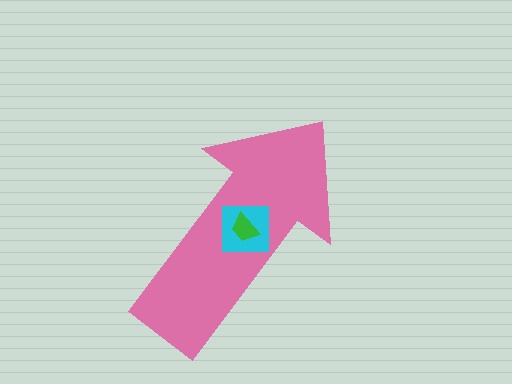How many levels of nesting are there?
3.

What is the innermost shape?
The green trapezoid.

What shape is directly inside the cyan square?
The green trapezoid.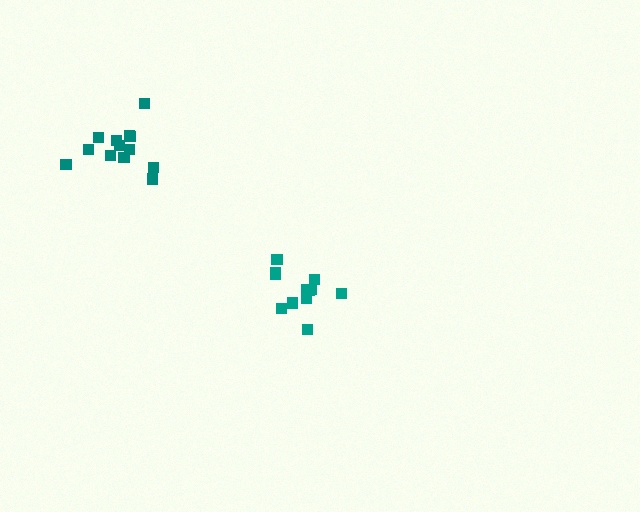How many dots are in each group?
Group 1: 12 dots, Group 2: 13 dots (25 total).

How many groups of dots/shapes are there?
There are 2 groups.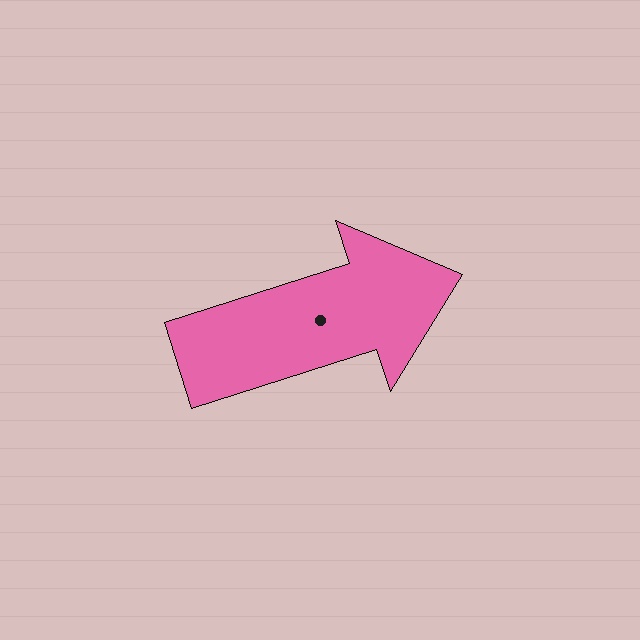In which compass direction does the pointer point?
East.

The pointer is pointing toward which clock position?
Roughly 2 o'clock.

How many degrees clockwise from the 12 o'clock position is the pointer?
Approximately 72 degrees.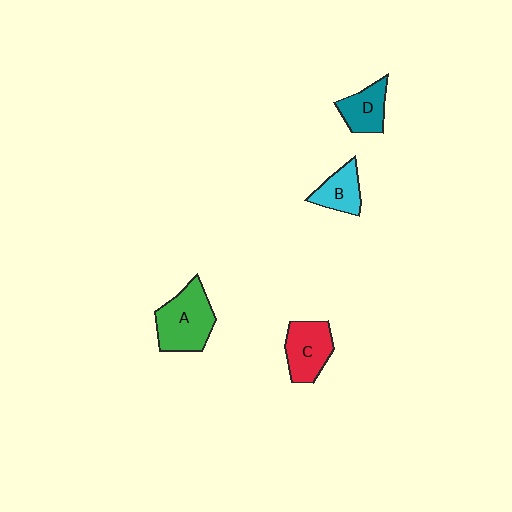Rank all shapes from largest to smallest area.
From largest to smallest: A (green), C (red), D (teal), B (cyan).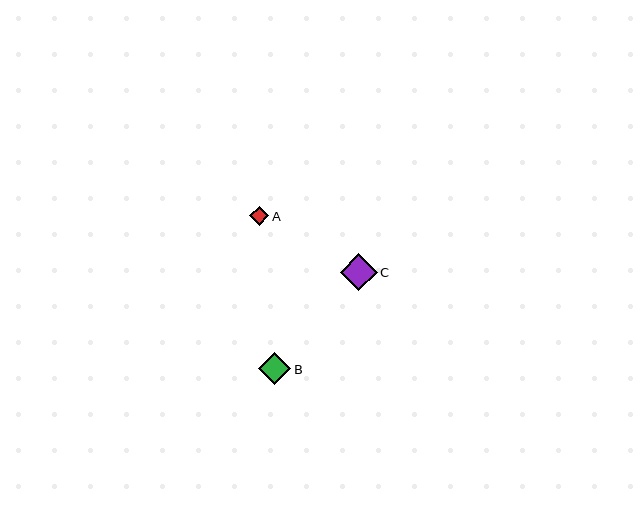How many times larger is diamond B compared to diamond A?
Diamond B is approximately 1.7 times the size of diamond A.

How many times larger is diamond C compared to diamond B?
Diamond C is approximately 1.1 times the size of diamond B.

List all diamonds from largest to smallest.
From largest to smallest: C, B, A.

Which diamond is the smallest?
Diamond A is the smallest with a size of approximately 19 pixels.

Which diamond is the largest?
Diamond C is the largest with a size of approximately 37 pixels.